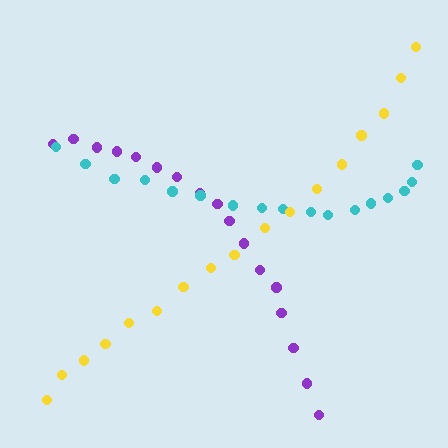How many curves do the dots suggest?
There are 3 distinct paths.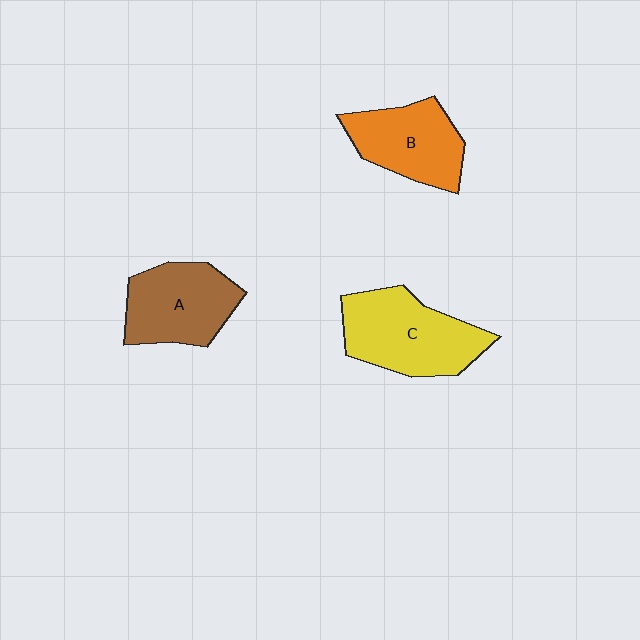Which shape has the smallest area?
Shape B (orange).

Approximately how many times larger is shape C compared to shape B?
Approximately 1.3 times.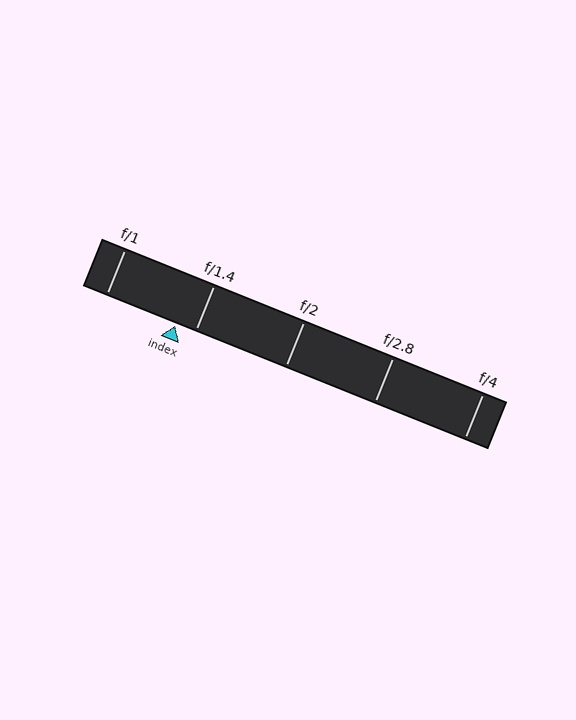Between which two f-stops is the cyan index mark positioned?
The index mark is between f/1 and f/1.4.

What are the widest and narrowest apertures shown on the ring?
The widest aperture shown is f/1 and the narrowest is f/4.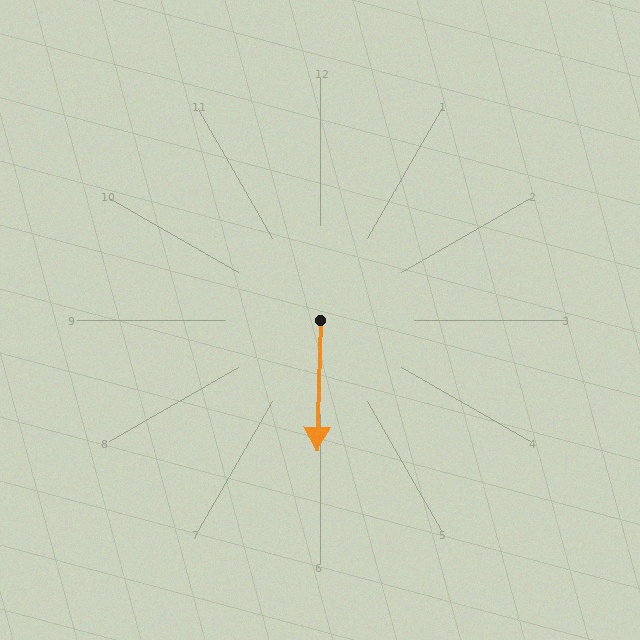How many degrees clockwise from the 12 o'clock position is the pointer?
Approximately 182 degrees.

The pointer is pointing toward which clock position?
Roughly 6 o'clock.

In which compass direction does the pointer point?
South.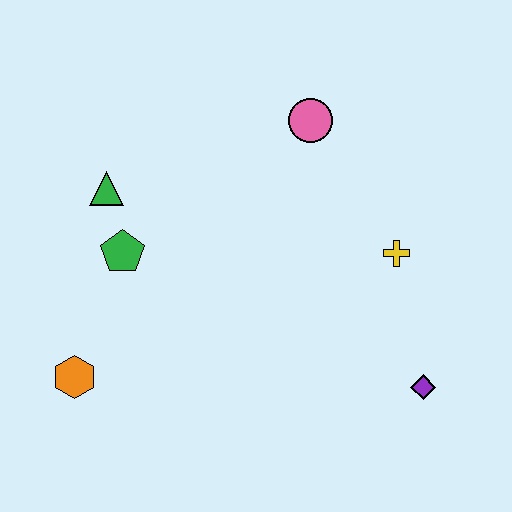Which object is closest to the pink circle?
The yellow cross is closest to the pink circle.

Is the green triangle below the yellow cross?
No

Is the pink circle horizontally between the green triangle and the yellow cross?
Yes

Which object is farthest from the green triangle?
The purple diamond is farthest from the green triangle.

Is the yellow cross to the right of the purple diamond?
No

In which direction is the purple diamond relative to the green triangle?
The purple diamond is to the right of the green triangle.